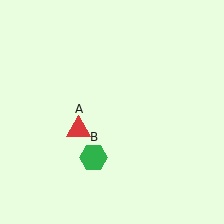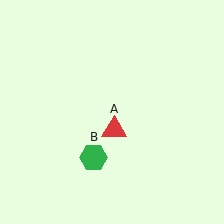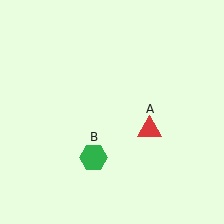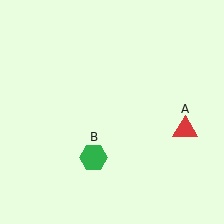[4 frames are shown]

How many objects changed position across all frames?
1 object changed position: red triangle (object A).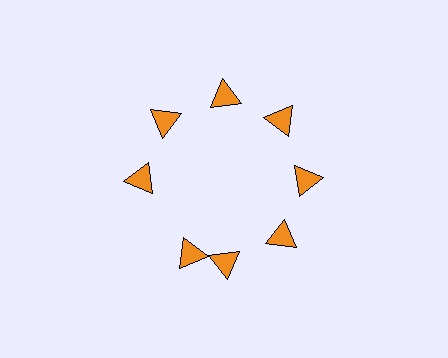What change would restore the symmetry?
The symmetry would be restored by rotating it back into even spacing with its neighbors so that all 8 triangles sit at equal angles and equal distance from the center.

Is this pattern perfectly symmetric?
No. The 8 orange triangles are arranged in a ring, but one element near the 8 o'clock position is rotated out of alignment along the ring, breaking the 8-fold rotational symmetry.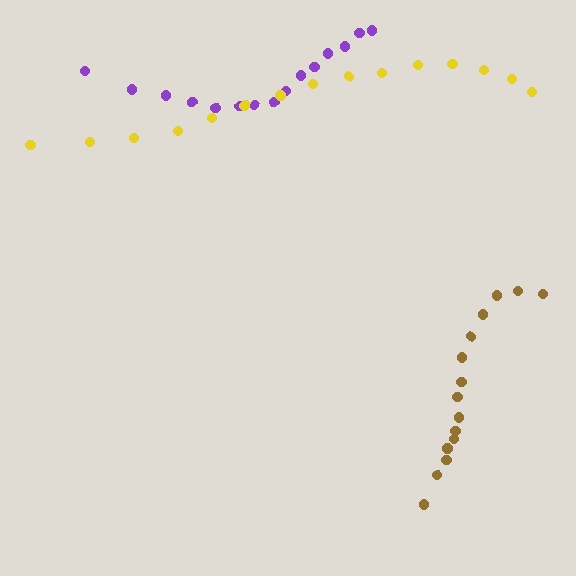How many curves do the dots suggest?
There are 3 distinct paths.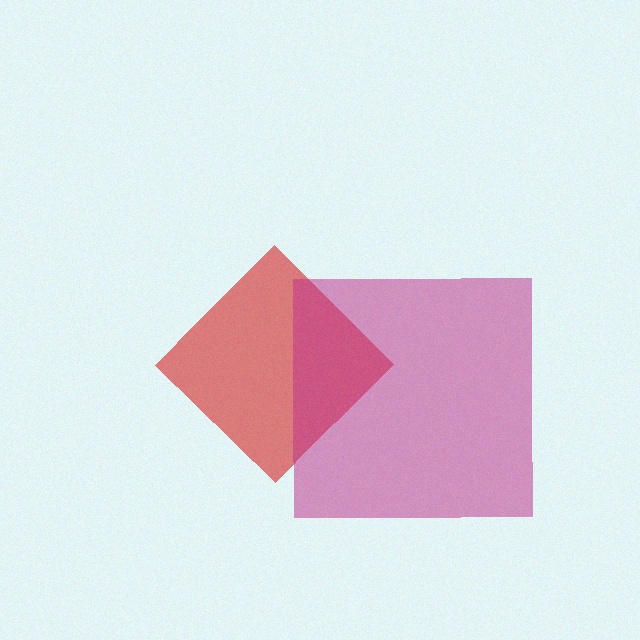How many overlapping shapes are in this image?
There are 2 overlapping shapes in the image.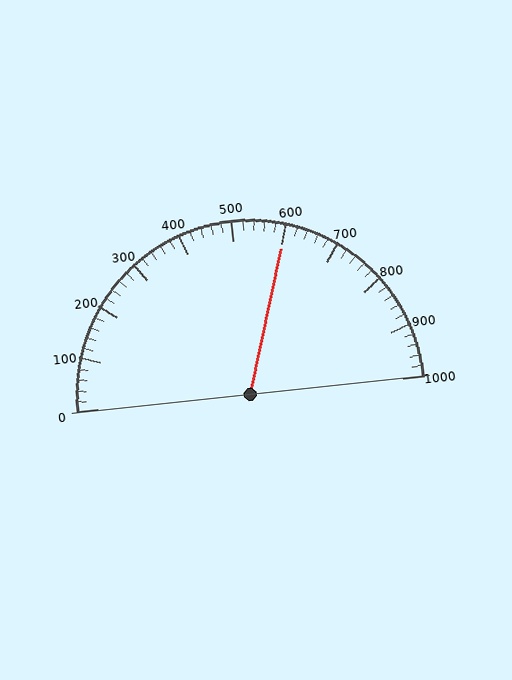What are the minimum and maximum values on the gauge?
The gauge ranges from 0 to 1000.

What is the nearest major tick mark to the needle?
The nearest major tick mark is 600.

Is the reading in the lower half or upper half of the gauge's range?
The reading is in the upper half of the range (0 to 1000).